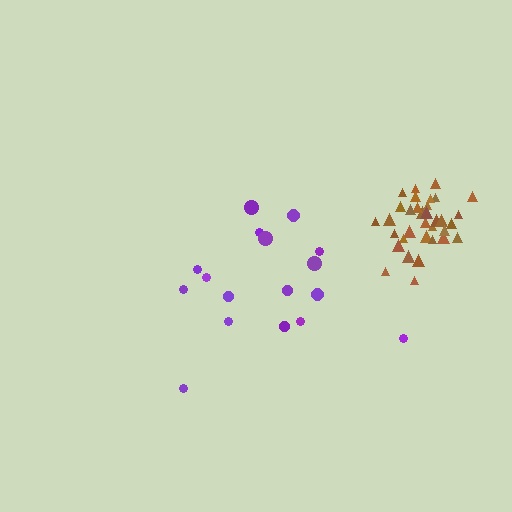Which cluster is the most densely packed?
Brown.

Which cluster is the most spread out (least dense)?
Purple.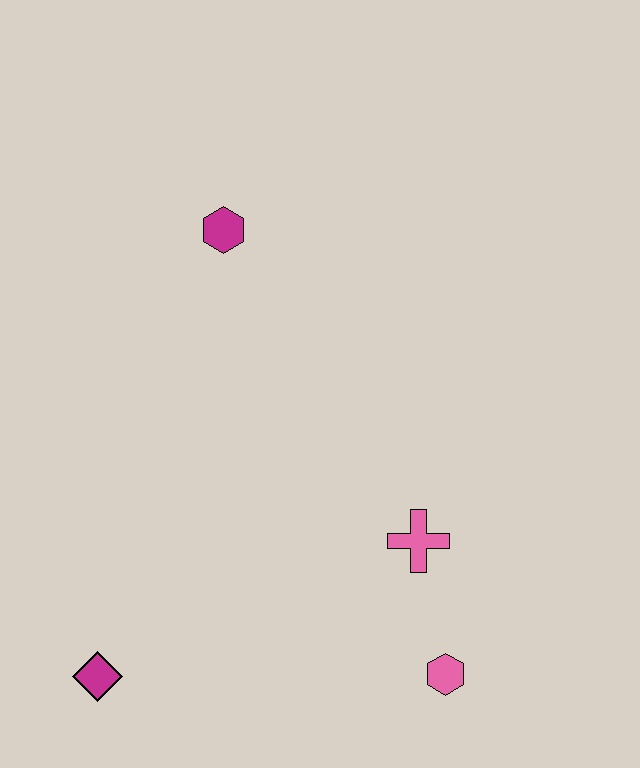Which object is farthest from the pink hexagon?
The magenta hexagon is farthest from the pink hexagon.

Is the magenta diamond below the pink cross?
Yes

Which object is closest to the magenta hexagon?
The pink cross is closest to the magenta hexagon.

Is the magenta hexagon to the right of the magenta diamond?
Yes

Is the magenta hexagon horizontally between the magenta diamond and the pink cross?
Yes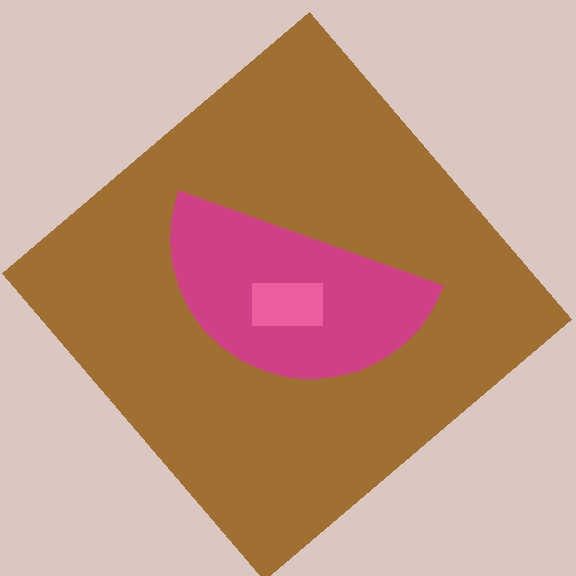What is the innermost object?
The pink rectangle.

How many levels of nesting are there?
3.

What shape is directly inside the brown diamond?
The magenta semicircle.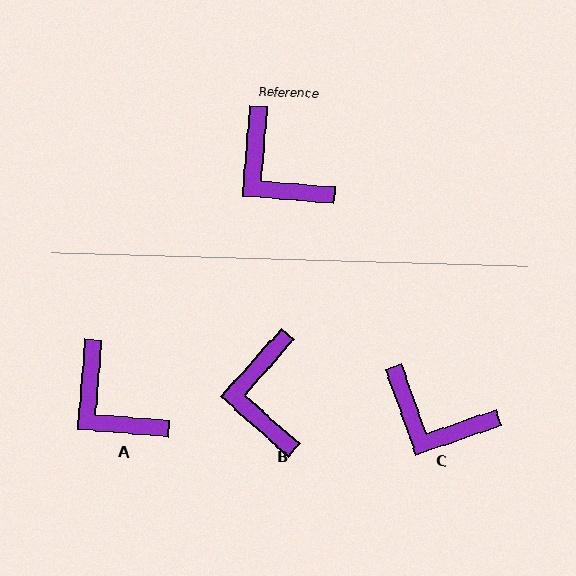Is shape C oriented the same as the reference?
No, it is off by about 24 degrees.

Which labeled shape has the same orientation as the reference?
A.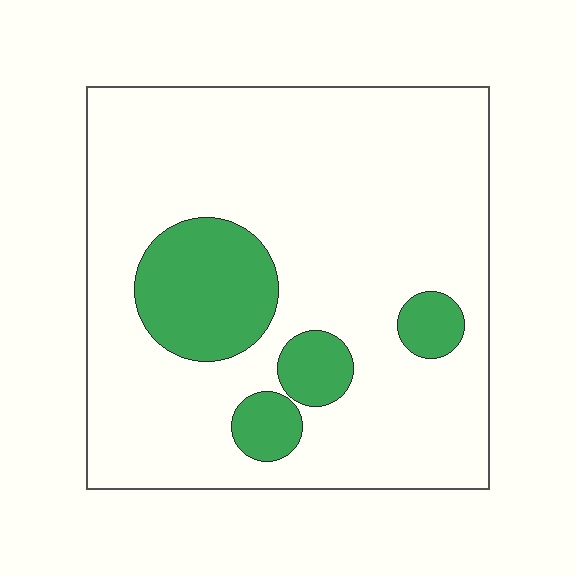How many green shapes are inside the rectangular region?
4.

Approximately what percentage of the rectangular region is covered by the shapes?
Approximately 20%.